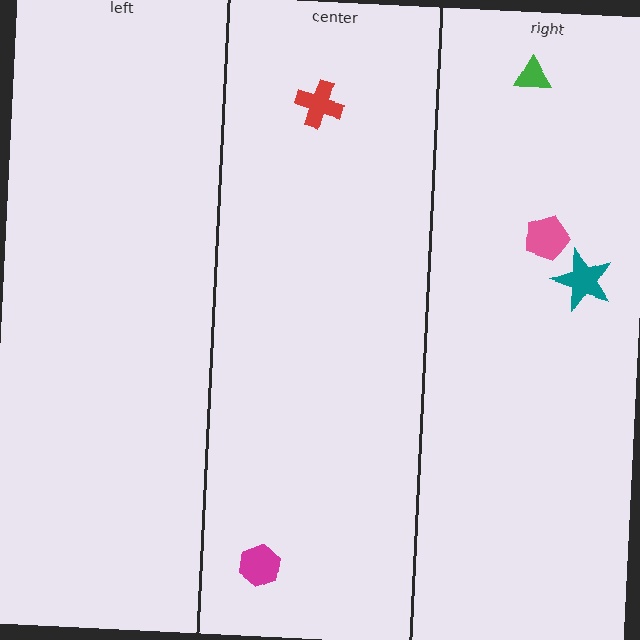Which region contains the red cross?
The center region.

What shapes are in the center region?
The red cross, the magenta hexagon.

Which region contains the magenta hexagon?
The center region.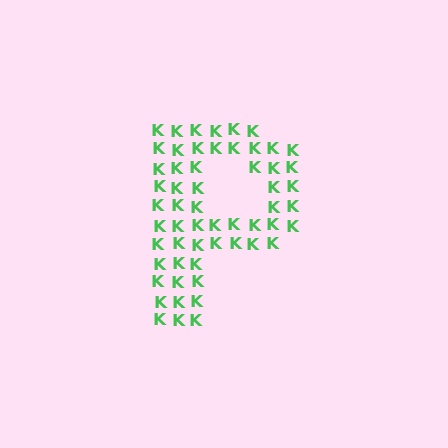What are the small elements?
The small elements are letter K's.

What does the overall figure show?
The overall figure shows the letter P.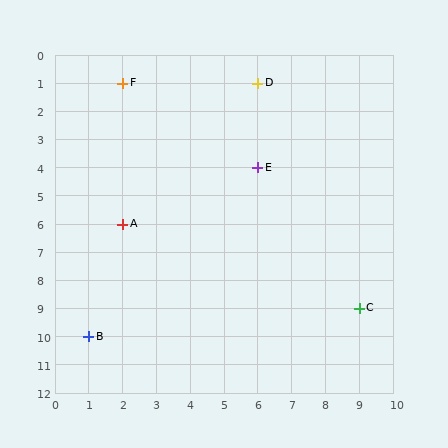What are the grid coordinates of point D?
Point D is at grid coordinates (6, 1).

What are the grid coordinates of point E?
Point E is at grid coordinates (6, 4).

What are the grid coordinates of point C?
Point C is at grid coordinates (9, 9).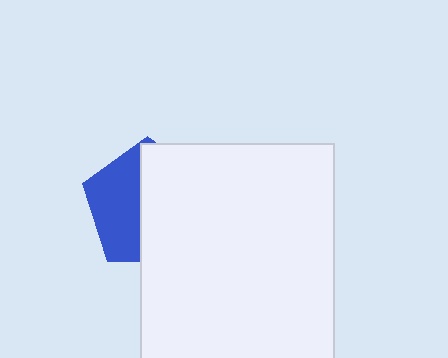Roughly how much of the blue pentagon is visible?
A small part of it is visible (roughly 42%).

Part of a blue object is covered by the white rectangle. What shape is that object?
It is a pentagon.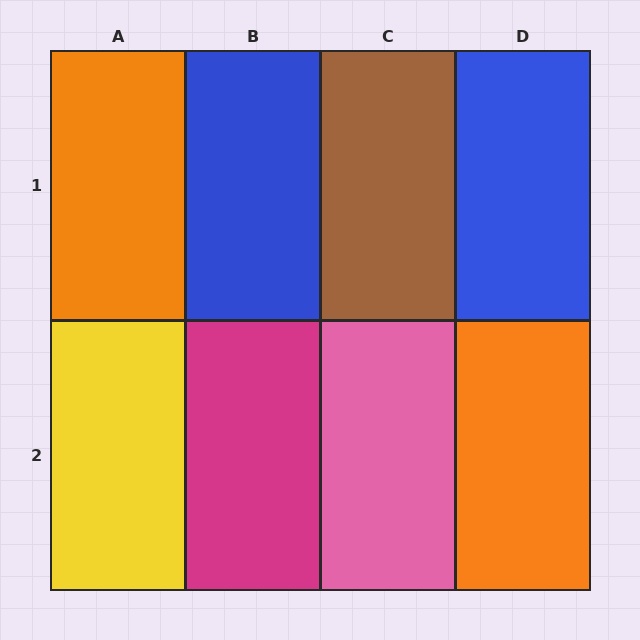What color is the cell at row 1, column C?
Brown.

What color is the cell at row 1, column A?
Orange.